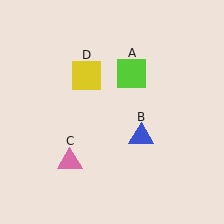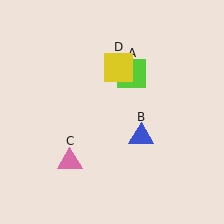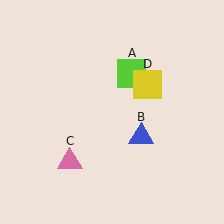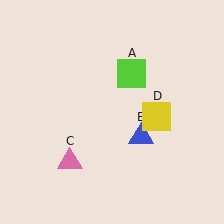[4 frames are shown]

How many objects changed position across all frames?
1 object changed position: yellow square (object D).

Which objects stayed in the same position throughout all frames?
Lime square (object A) and blue triangle (object B) and pink triangle (object C) remained stationary.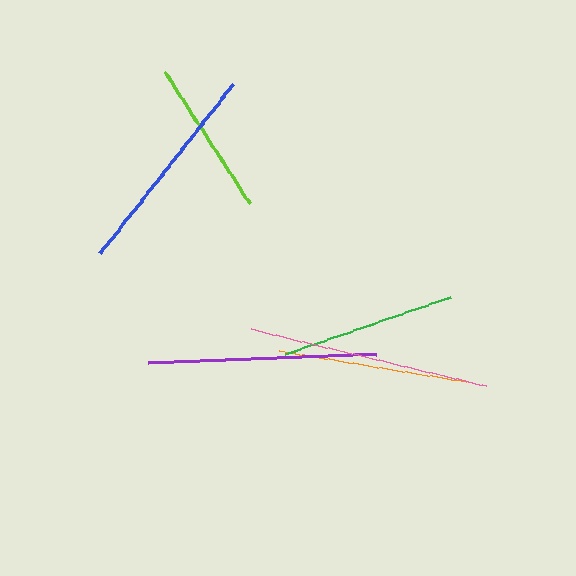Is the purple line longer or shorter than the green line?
The purple line is longer than the green line.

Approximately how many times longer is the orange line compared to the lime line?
The orange line is approximately 1.2 times the length of the lime line.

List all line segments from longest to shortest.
From longest to shortest: pink, purple, blue, orange, green, lime.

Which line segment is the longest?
The pink line is the longest at approximately 242 pixels.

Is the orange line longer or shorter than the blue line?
The blue line is longer than the orange line.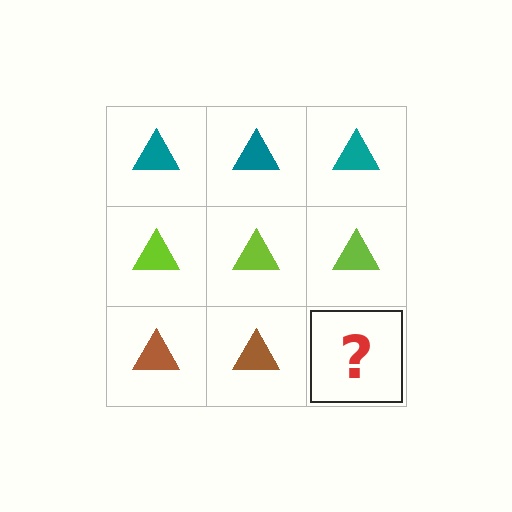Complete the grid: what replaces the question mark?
The question mark should be replaced with a brown triangle.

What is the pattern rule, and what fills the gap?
The rule is that each row has a consistent color. The gap should be filled with a brown triangle.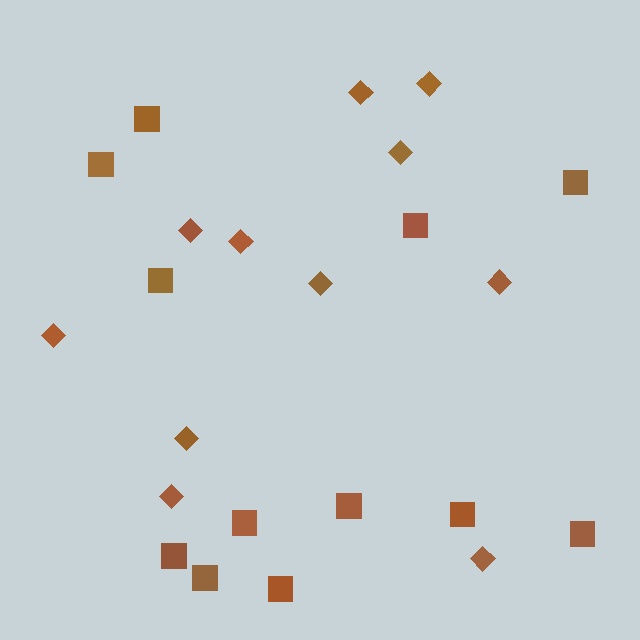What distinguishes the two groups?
There are 2 groups: one group of squares (12) and one group of diamonds (11).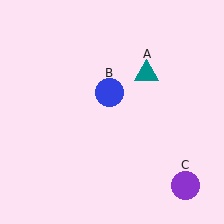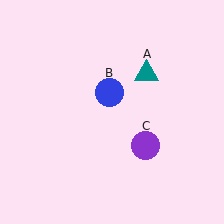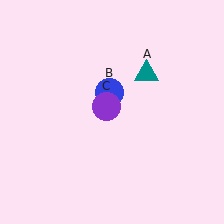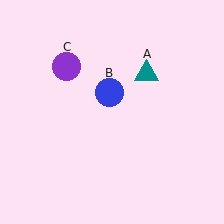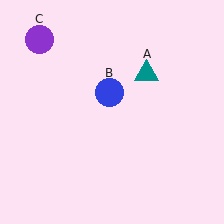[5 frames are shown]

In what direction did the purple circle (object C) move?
The purple circle (object C) moved up and to the left.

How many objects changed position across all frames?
1 object changed position: purple circle (object C).